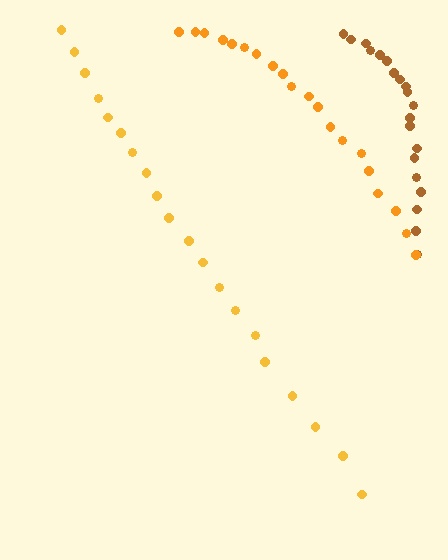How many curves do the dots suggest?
There are 3 distinct paths.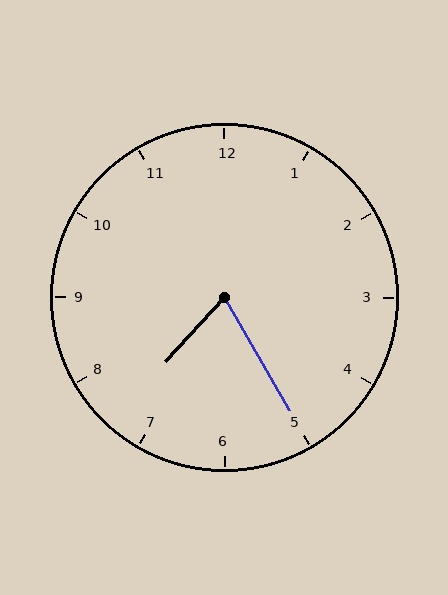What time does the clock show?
7:25.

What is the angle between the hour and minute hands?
Approximately 72 degrees.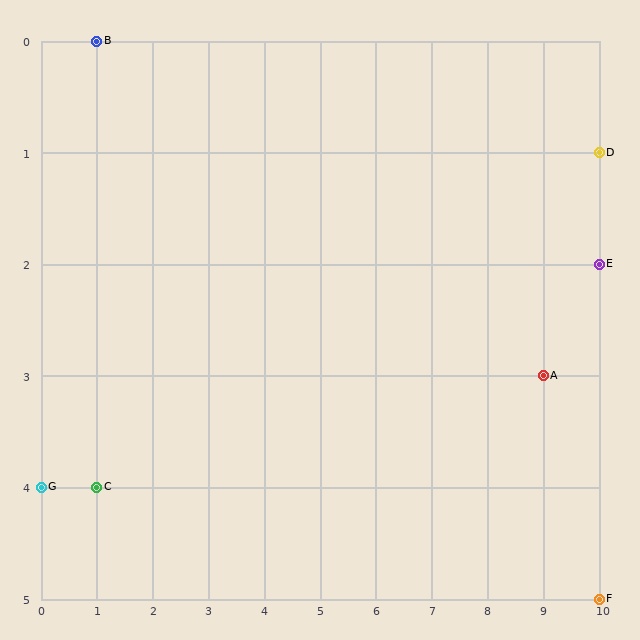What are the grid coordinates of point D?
Point D is at grid coordinates (10, 1).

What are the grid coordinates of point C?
Point C is at grid coordinates (1, 4).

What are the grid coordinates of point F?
Point F is at grid coordinates (10, 5).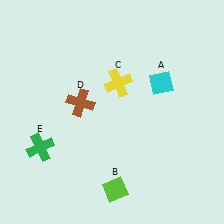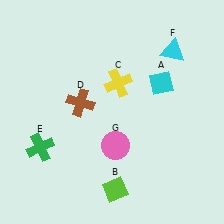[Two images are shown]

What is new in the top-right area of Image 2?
A cyan triangle (F) was added in the top-right area of Image 2.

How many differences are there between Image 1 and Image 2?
There are 2 differences between the two images.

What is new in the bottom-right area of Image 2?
A pink circle (G) was added in the bottom-right area of Image 2.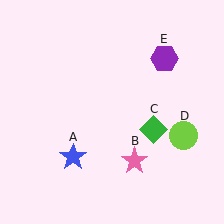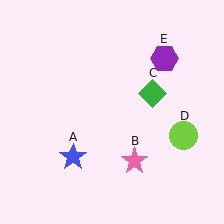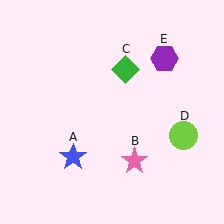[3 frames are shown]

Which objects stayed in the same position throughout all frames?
Blue star (object A) and pink star (object B) and lime circle (object D) and purple hexagon (object E) remained stationary.